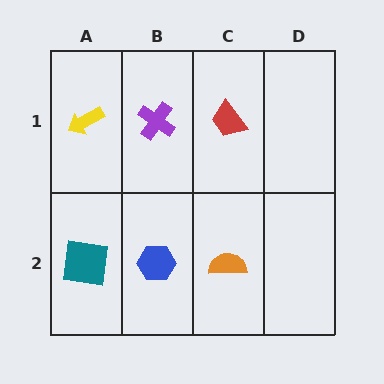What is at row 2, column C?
An orange semicircle.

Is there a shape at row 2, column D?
No, that cell is empty.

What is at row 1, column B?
A purple cross.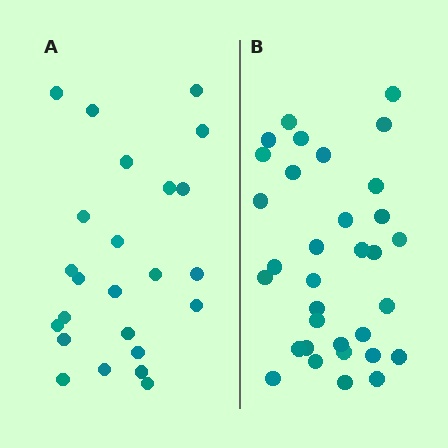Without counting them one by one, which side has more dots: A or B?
Region B (the right region) has more dots.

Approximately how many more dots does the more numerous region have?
Region B has roughly 8 or so more dots than region A.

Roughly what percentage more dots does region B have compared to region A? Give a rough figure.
About 40% more.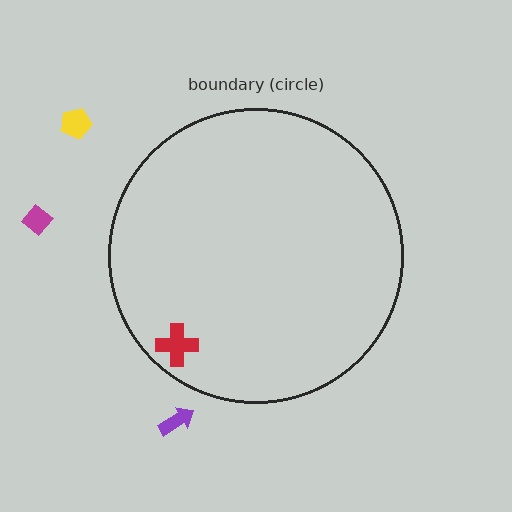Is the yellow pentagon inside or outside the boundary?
Outside.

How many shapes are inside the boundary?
1 inside, 3 outside.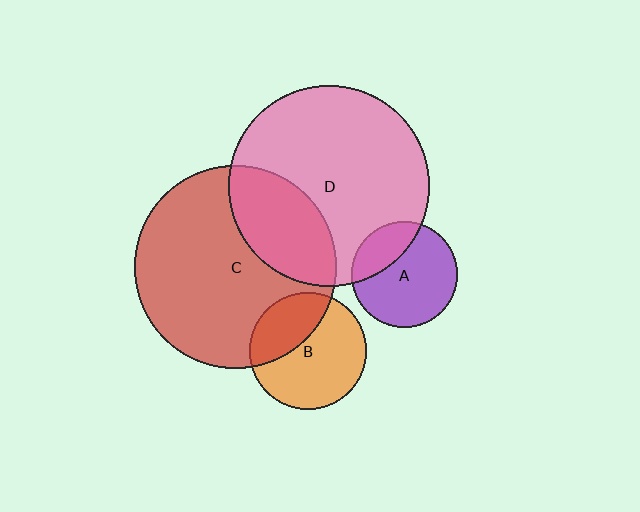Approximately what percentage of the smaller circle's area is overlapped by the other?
Approximately 25%.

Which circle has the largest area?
Circle C (red).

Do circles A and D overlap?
Yes.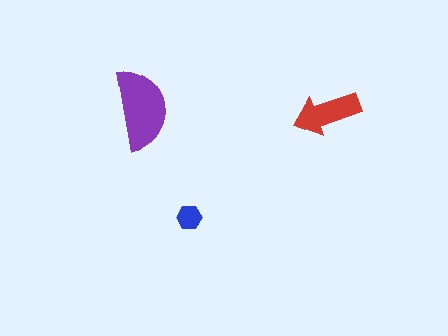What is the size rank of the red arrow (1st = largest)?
2nd.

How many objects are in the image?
There are 3 objects in the image.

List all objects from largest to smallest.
The purple semicircle, the red arrow, the blue hexagon.